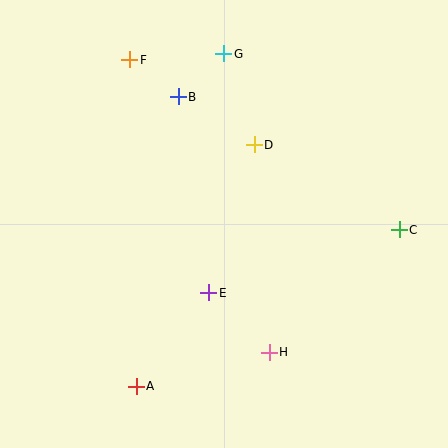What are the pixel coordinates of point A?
Point A is at (136, 386).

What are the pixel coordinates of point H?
Point H is at (269, 352).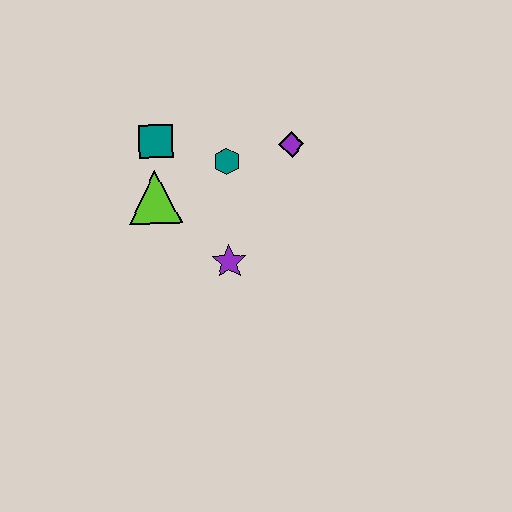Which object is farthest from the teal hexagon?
The purple star is farthest from the teal hexagon.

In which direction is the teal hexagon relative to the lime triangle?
The teal hexagon is to the right of the lime triangle.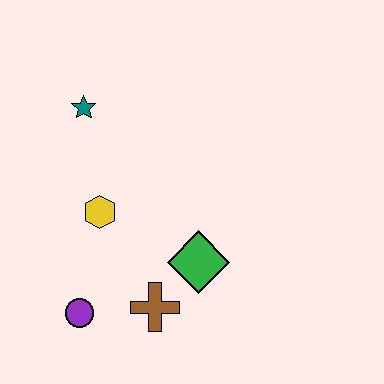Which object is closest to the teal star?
The yellow hexagon is closest to the teal star.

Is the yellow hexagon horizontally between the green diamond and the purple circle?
Yes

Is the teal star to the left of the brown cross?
Yes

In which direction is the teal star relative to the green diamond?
The teal star is above the green diamond.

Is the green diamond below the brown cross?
No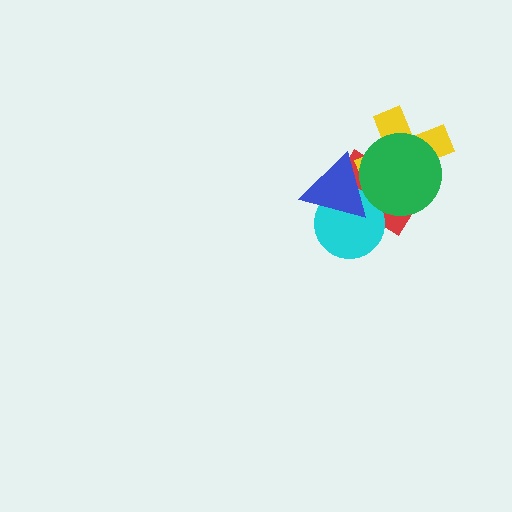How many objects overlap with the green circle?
3 objects overlap with the green circle.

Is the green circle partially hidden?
No, no other shape covers it.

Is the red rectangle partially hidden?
Yes, it is partially covered by another shape.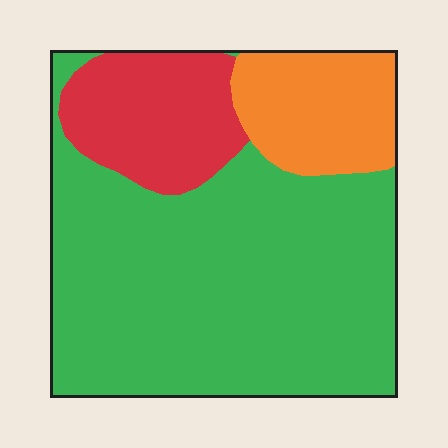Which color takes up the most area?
Green, at roughly 65%.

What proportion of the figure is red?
Red takes up about one sixth (1/6) of the figure.